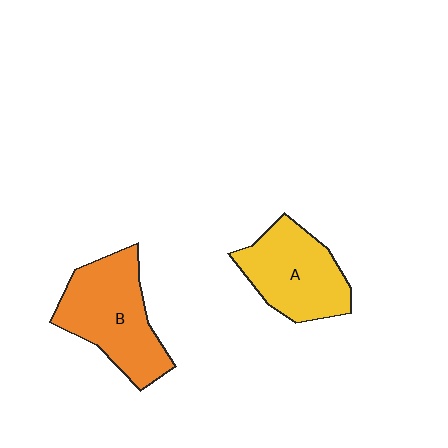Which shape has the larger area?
Shape B (orange).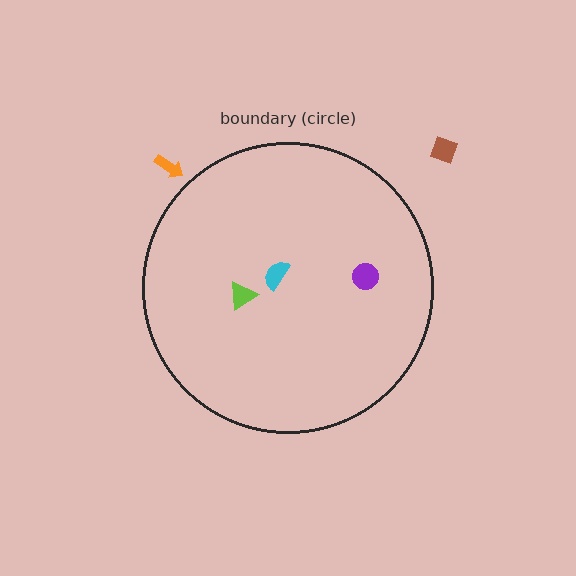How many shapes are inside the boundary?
3 inside, 2 outside.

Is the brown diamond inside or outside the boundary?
Outside.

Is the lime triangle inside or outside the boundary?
Inside.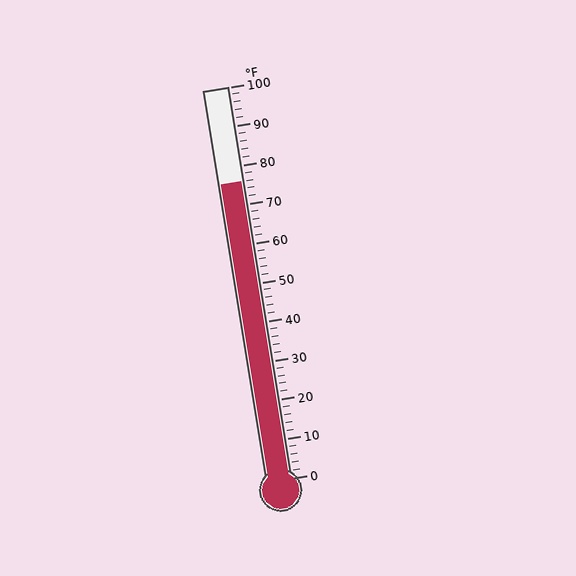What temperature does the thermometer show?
The thermometer shows approximately 76°F.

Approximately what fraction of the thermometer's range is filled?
The thermometer is filled to approximately 75% of its range.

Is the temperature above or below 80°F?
The temperature is below 80°F.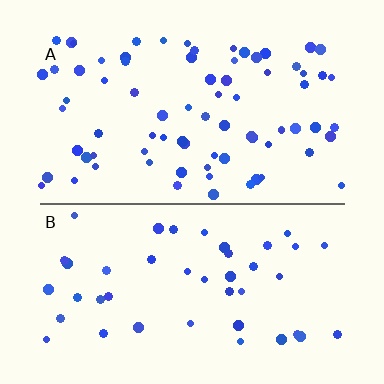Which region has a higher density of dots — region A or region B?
A (the top).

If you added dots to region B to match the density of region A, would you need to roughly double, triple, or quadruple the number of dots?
Approximately double.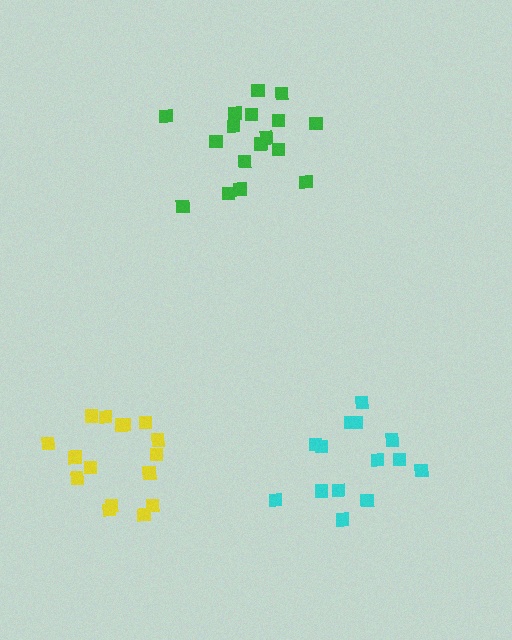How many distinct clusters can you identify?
There are 3 distinct clusters.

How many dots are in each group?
Group 1: 18 dots, Group 2: 14 dots, Group 3: 16 dots (48 total).